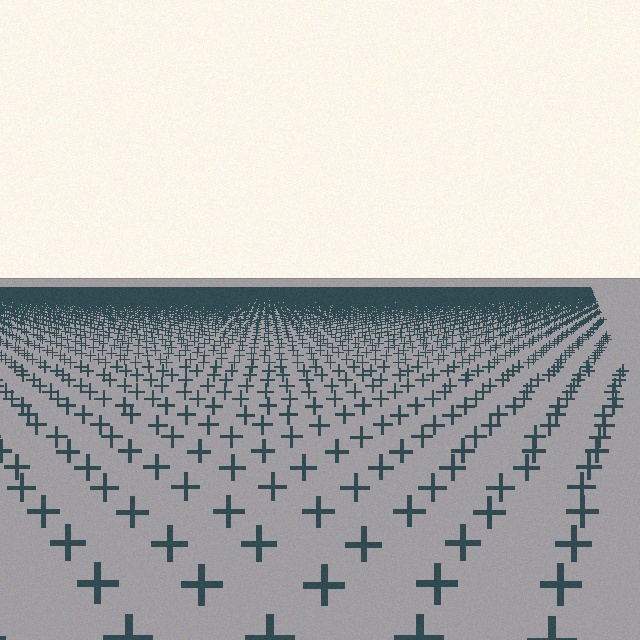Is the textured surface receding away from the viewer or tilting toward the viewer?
The surface is receding away from the viewer. Texture elements get smaller and denser toward the top.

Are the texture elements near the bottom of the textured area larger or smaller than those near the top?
Larger. Near the bottom, elements are closer to the viewer and appear at a bigger on-screen size.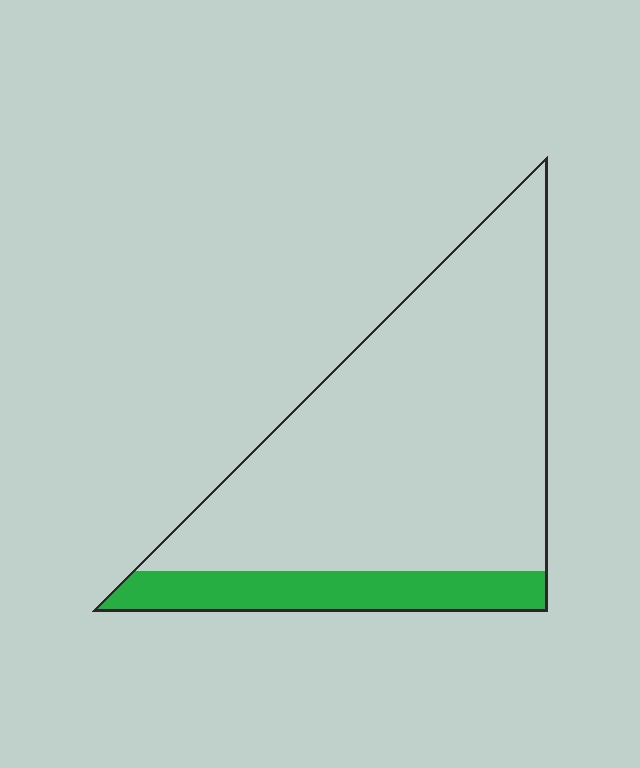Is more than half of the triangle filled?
No.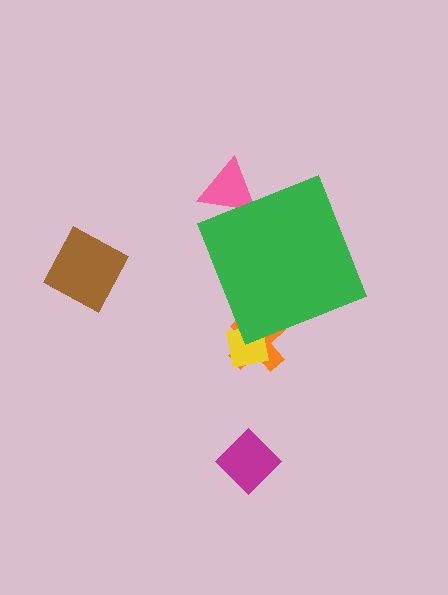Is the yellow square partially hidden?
Yes, the yellow square is partially hidden behind the green diamond.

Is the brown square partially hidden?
No, the brown square is fully visible.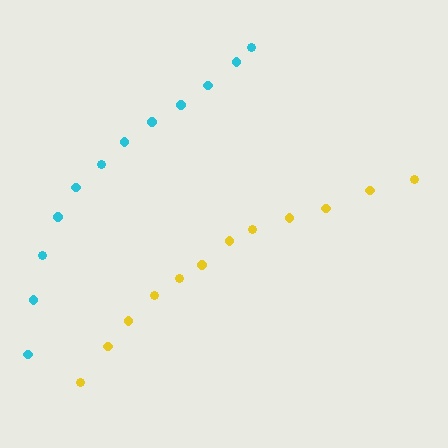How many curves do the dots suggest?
There are 2 distinct paths.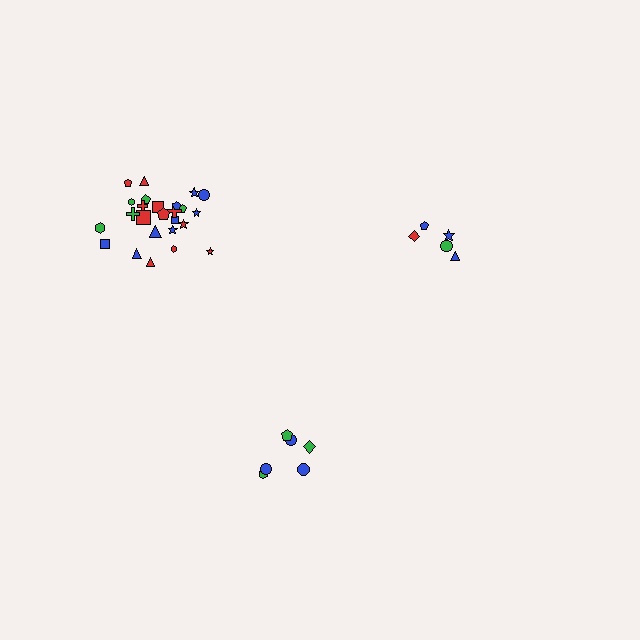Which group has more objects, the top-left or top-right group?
The top-left group.